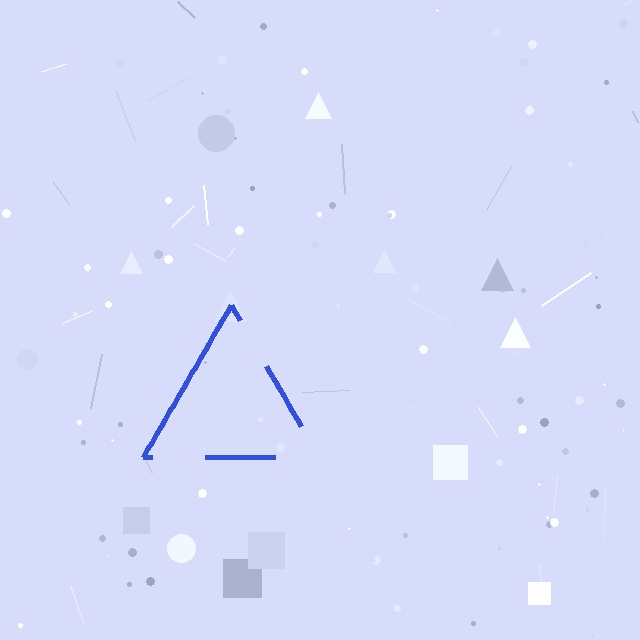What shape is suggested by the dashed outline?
The dashed outline suggests a triangle.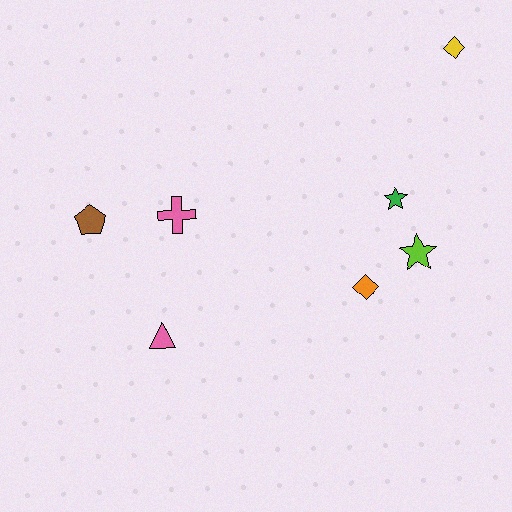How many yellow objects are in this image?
There is 1 yellow object.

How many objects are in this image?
There are 7 objects.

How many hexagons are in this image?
There are no hexagons.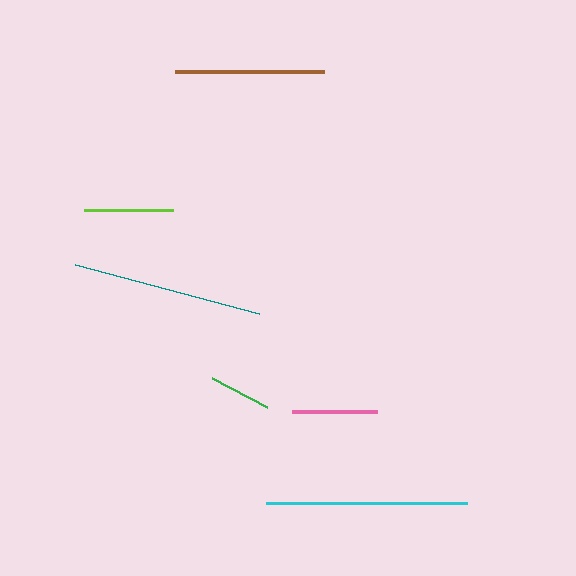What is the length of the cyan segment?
The cyan segment is approximately 201 pixels long.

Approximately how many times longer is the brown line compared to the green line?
The brown line is approximately 2.4 times the length of the green line.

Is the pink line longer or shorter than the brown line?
The brown line is longer than the pink line.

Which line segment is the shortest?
The green line is the shortest at approximately 62 pixels.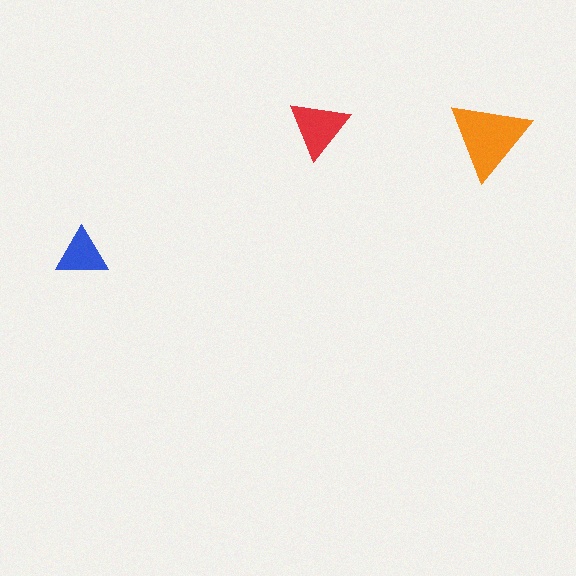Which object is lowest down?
The blue triangle is bottommost.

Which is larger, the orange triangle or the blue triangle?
The orange one.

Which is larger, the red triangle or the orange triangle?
The orange one.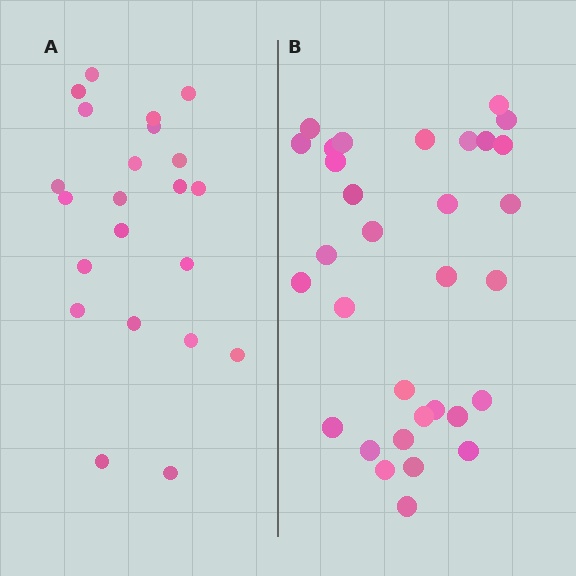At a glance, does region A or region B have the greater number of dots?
Region B (the right region) has more dots.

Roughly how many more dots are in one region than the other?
Region B has roughly 10 or so more dots than region A.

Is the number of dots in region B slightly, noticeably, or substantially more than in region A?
Region B has substantially more. The ratio is roughly 1.5 to 1.